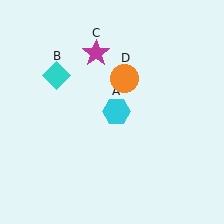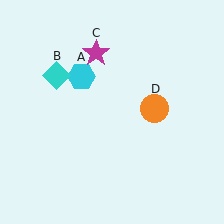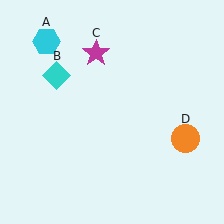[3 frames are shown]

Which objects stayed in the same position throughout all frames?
Cyan diamond (object B) and magenta star (object C) remained stationary.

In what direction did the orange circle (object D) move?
The orange circle (object D) moved down and to the right.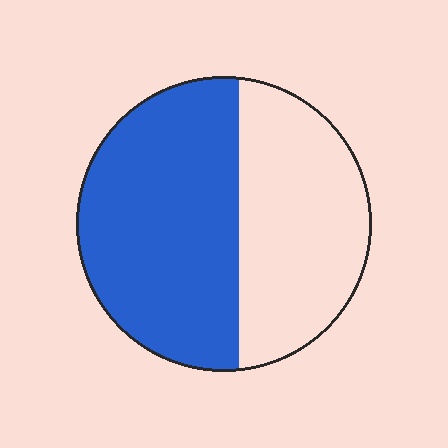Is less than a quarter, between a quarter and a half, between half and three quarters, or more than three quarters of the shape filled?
Between half and three quarters.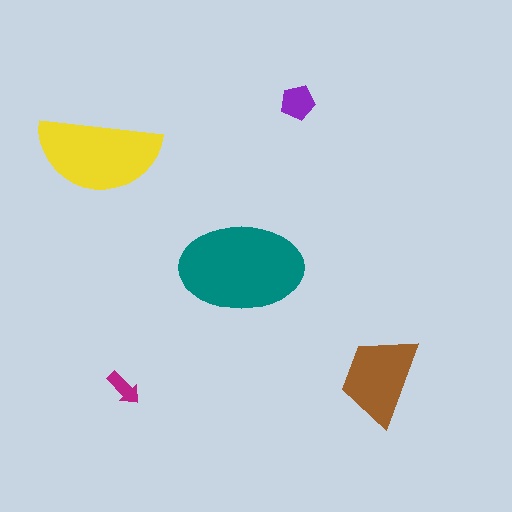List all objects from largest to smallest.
The teal ellipse, the yellow semicircle, the brown trapezoid, the purple pentagon, the magenta arrow.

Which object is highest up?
The purple pentagon is topmost.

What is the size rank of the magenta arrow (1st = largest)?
5th.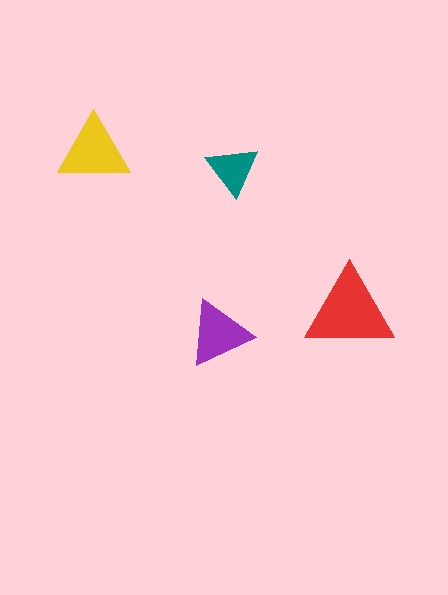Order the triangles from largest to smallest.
the red one, the yellow one, the purple one, the teal one.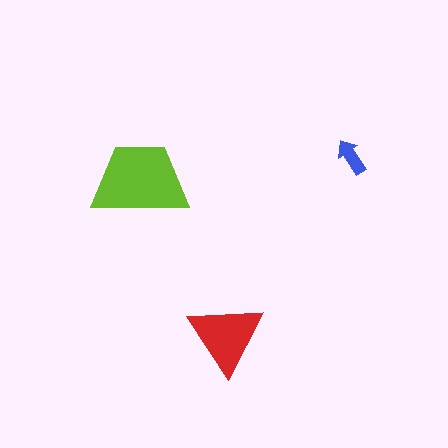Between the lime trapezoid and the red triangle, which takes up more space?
The lime trapezoid.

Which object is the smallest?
The blue arrow.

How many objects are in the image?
There are 3 objects in the image.